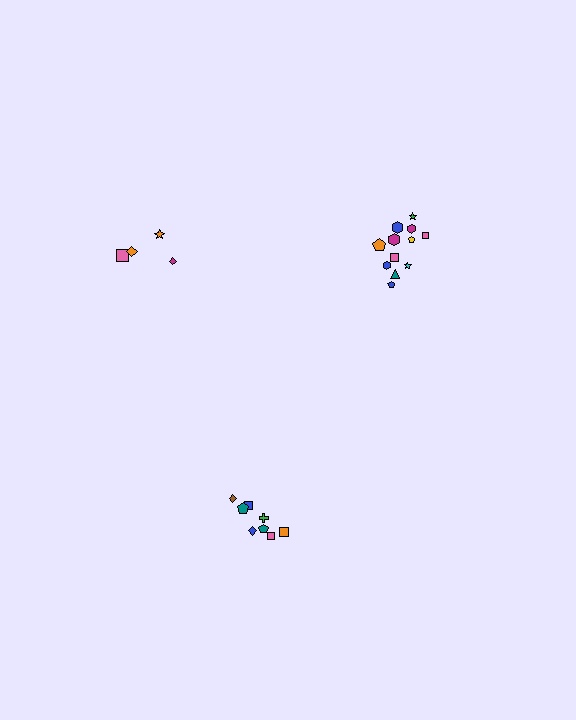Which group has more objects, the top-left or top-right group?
The top-right group.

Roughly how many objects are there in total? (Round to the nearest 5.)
Roughly 25 objects in total.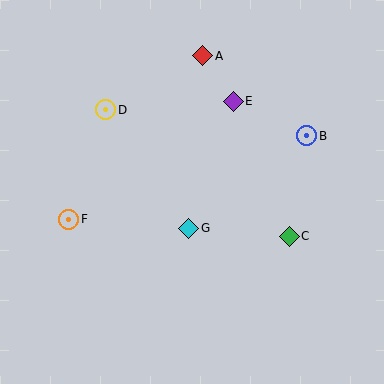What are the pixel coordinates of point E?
Point E is at (233, 101).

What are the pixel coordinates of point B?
Point B is at (307, 136).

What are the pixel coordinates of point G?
Point G is at (189, 228).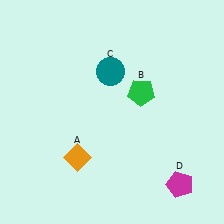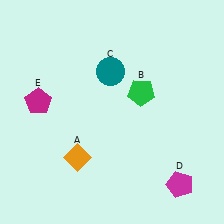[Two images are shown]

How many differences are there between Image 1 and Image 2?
There is 1 difference between the two images.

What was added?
A magenta pentagon (E) was added in Image 2.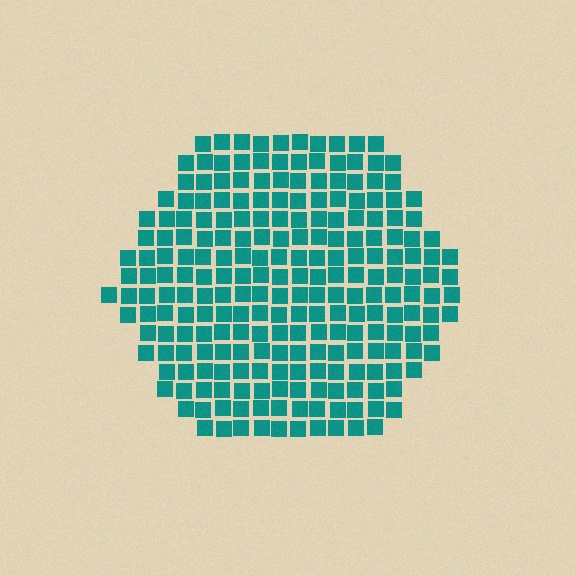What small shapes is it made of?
It is made of small squares.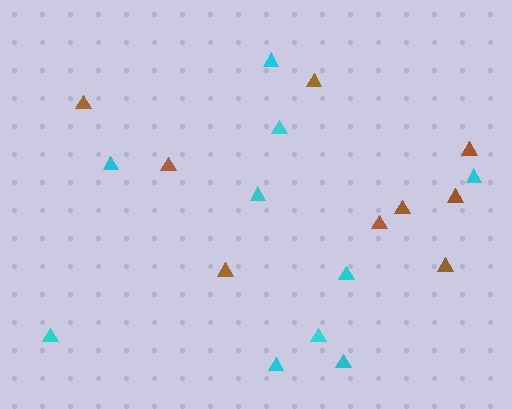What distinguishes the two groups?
There are 2 groups: one group of cyan triangles (10) and one group of brown triangles (9).